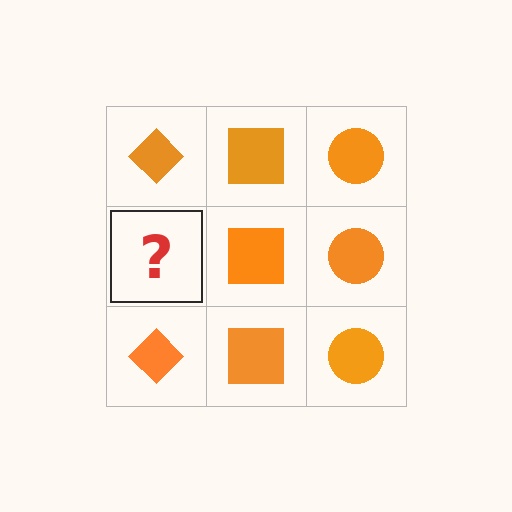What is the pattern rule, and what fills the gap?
The rule is that each column has a consistent shape. The gap should be filled with an orange diamond.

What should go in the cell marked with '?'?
The missing cell should contain an orange diamond.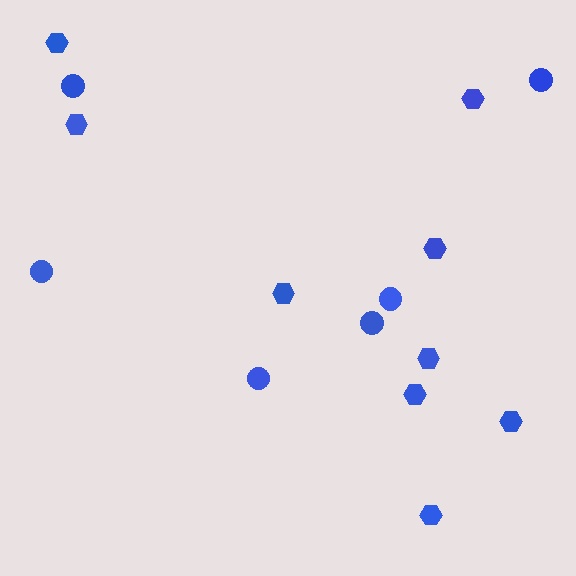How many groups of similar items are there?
There are 2 groups: one group of circles (6) and one group of hexagons (9).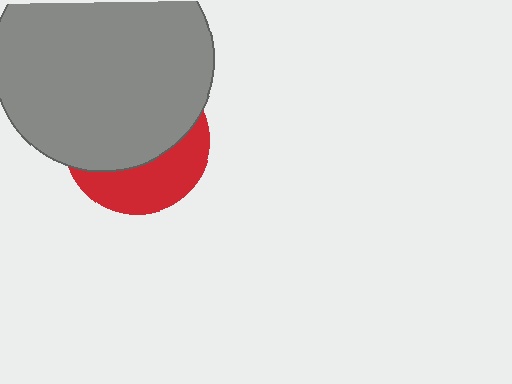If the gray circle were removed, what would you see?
You would see the complete red circle.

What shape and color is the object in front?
The object in front is a gray circle.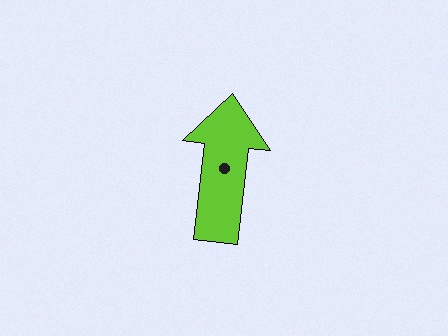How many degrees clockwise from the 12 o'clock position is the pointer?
Approximately 6 degrees.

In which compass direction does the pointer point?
North.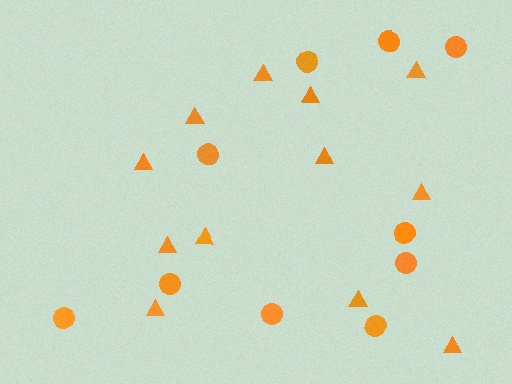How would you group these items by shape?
There are 2 groups: one group of circles (10) and one group of triangles (12).